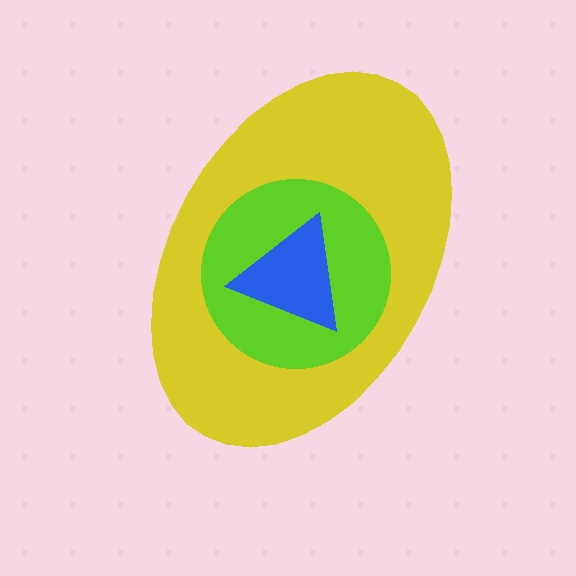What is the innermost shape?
The blue triangle.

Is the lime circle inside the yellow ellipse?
Yes.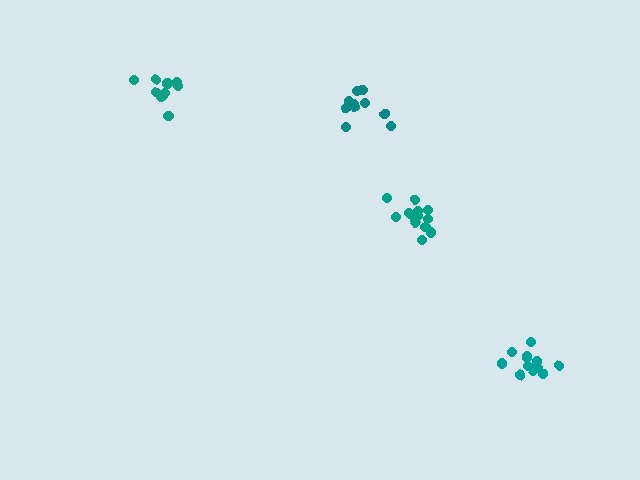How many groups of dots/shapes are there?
There are 4 groups.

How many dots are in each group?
Group 1: 10 dots, Group 2: 10 dots, Group 3: 12 dots, Group 4: 14 dots (46 total).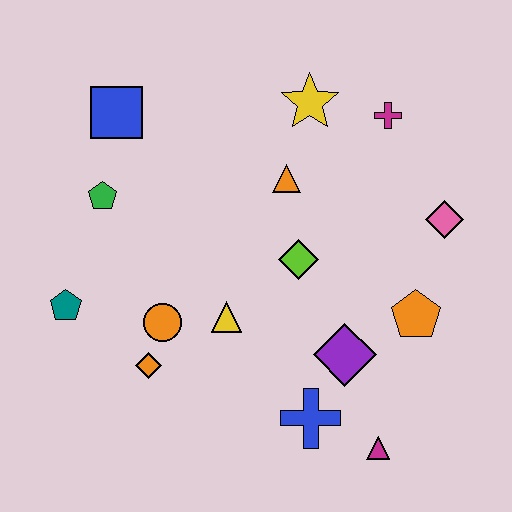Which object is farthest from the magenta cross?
The teal pentagon is farthest from the magenta cross.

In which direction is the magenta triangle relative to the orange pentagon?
The magenta triangle is below the orange pentagon.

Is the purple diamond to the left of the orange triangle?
No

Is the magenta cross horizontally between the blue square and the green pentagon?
No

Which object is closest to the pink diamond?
The orange pentagon is closest to the pink diamond.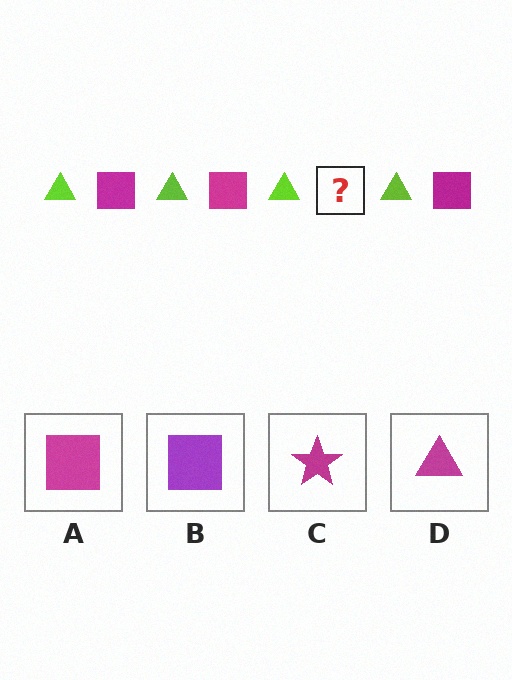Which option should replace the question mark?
Option A.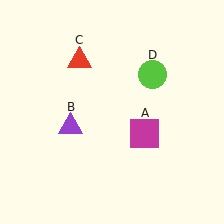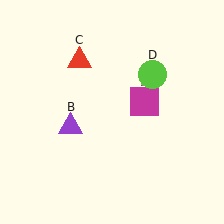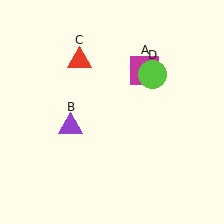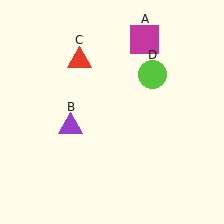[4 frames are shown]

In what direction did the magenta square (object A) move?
The magenta square (object A) moved up.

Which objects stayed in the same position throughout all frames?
Purple triangle (object B) and red triangle (object C) and lime circle (object D) remained stationary.